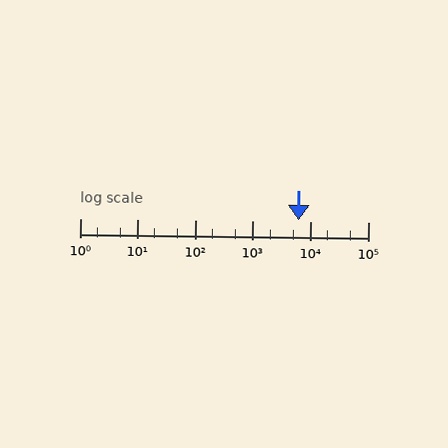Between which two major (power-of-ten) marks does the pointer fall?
The pointer is between 1000 and 10000.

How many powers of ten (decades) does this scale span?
The scale spans 5 decades, from 1 to 100000.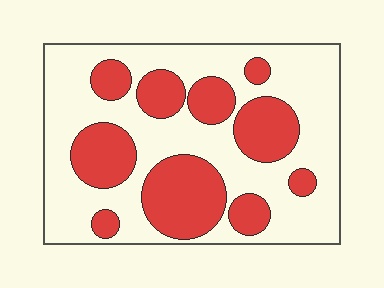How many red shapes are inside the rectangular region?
10.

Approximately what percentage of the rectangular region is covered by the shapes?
Approximately 35%.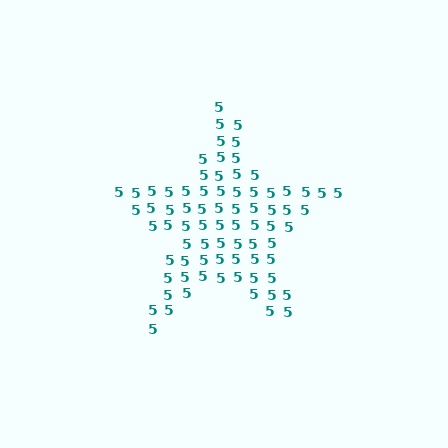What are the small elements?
The small elements are digit 5's.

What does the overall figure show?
The overall figure shows a star.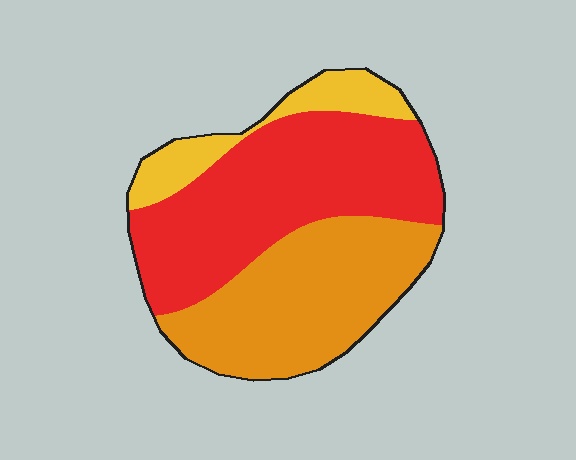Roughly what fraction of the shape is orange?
Orange takes up between a third and a half of the shape.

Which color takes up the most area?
Red, at roughly 50%.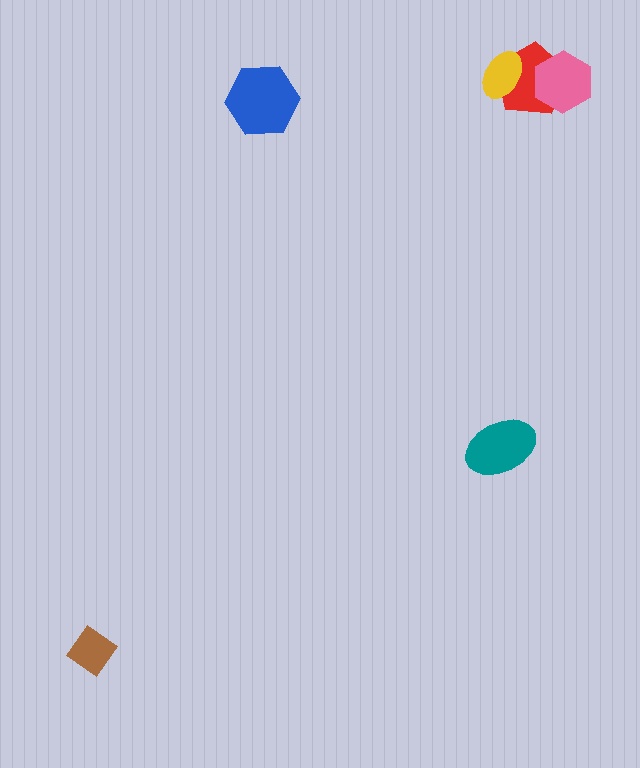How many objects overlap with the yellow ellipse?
1 object overlaps with the yellow ellipse.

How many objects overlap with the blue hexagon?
0 objects overlap with the blue hexagon.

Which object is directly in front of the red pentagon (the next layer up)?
The yellow ellipse is directly in front of the red pentagon.